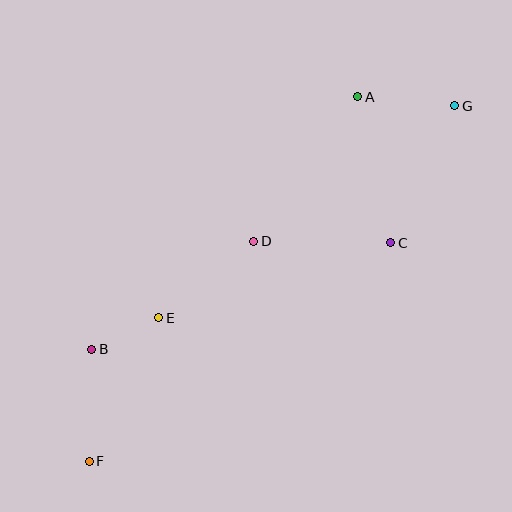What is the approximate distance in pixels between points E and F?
The distance between E and F is approximately 159 pixels.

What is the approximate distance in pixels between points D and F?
The distance between D and F is approximately 275 pixels.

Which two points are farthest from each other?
Points F and G are farthest from each other.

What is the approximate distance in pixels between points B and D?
The distance between B and D is approximately 194 pixels.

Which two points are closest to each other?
Points B and E are closest to each other.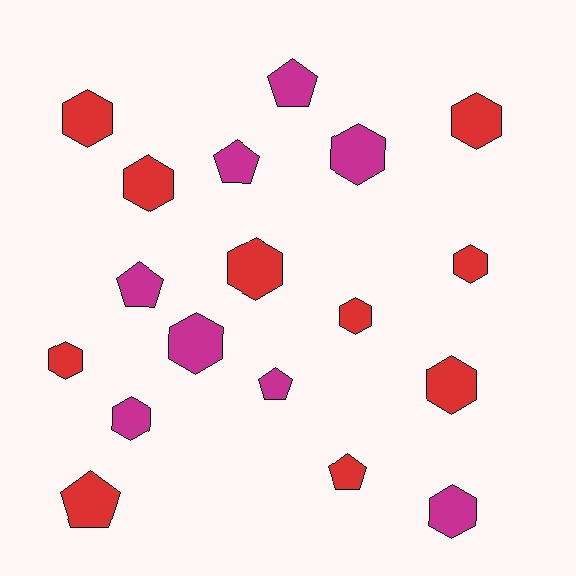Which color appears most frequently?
Red, with 10 objects.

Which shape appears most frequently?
Hexagon, with 12 objects.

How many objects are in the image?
There are 18 objects.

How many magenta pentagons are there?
There are 4 magenta pentagons.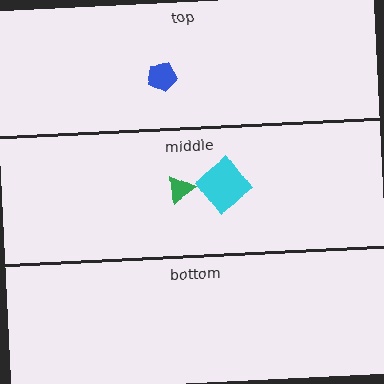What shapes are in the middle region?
The green triangle, the cyan diamond.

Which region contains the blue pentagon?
The top region.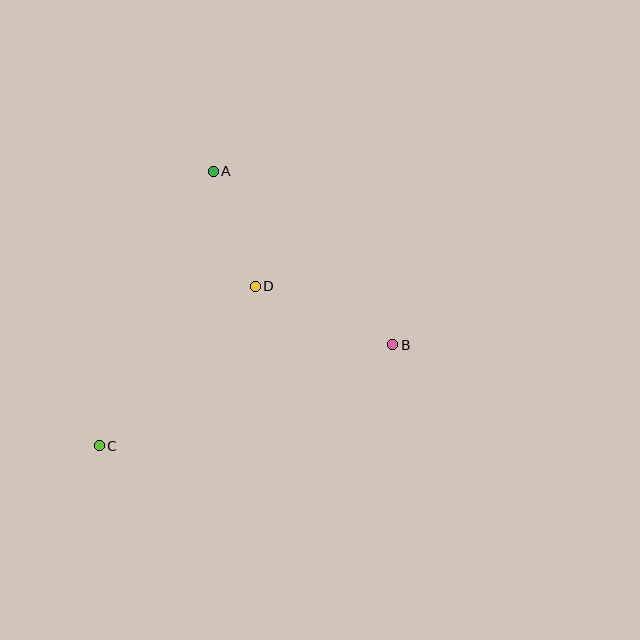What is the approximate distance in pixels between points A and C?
The distance between A and C is approximately 297 pixels.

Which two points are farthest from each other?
Points B and C are farthest from each other.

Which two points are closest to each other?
Points A and D are closest to each other.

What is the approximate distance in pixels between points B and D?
The distance between B and D is approximately 150 pixels.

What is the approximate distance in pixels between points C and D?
The distance between C and D is approximately 223 pixels.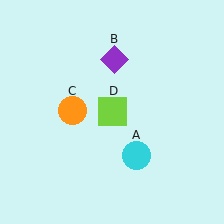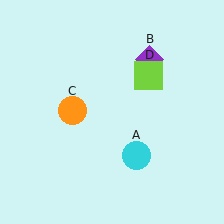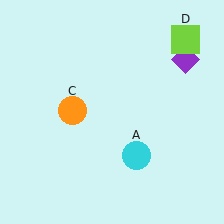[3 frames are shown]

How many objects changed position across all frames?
2 objects changed position: purple diamond (object B), lime square (object D).